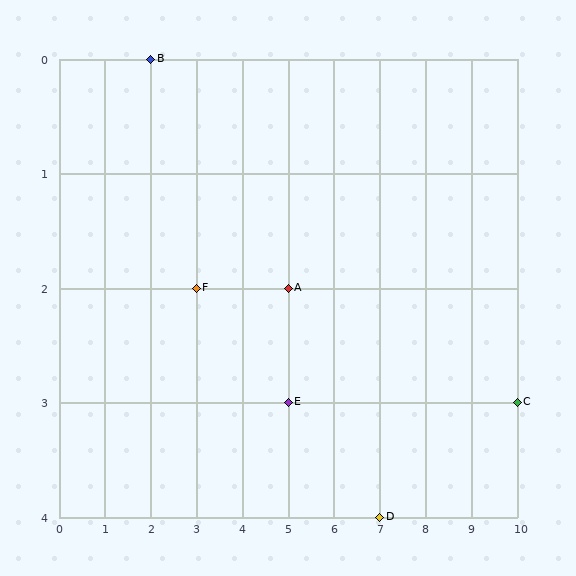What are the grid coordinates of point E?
Point E is at grid coordinates (5, 3).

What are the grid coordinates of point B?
Point B is at grid coordinates (2, 0).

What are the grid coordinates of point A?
Point A is at grid coordinates (5, 2).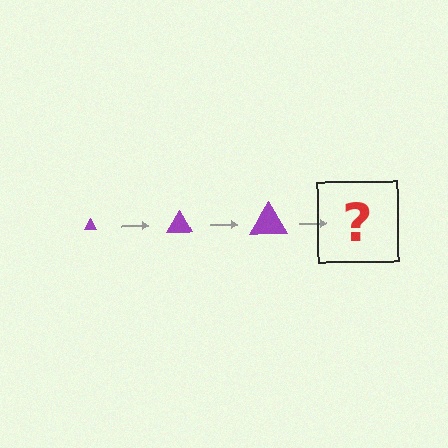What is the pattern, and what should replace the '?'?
The pattern is that the triangle gets progressively larger each step. The '?' should be a purple triangle, larger than the previous one.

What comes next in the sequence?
The next element should be a purple triangle, larger than the previous one.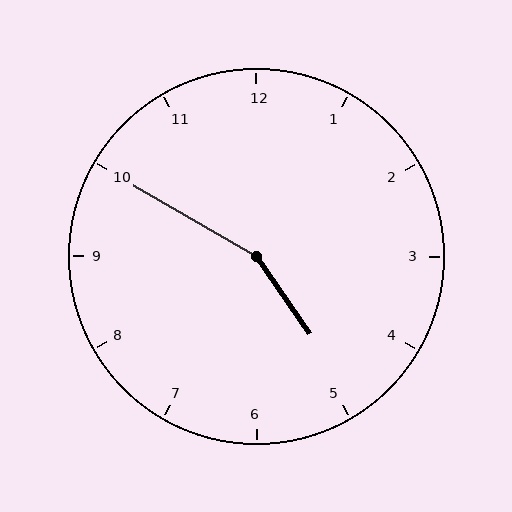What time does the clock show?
4:50.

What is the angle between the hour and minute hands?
Approximately 155 degrees.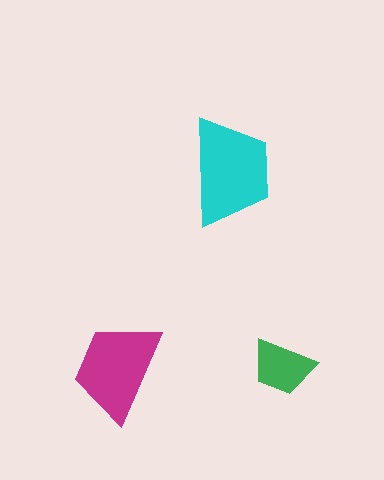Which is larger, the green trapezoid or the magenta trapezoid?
The magenta one.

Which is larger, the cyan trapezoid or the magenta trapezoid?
The cyan one.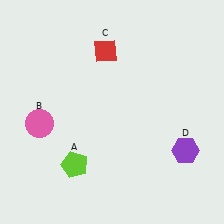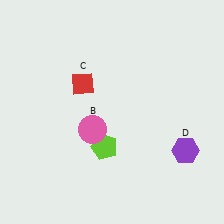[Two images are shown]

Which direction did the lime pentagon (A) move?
The lime pentagon (A) moved right.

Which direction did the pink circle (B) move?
The pink circle (B) moved right.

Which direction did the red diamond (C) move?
The red diamond (C) moved down.